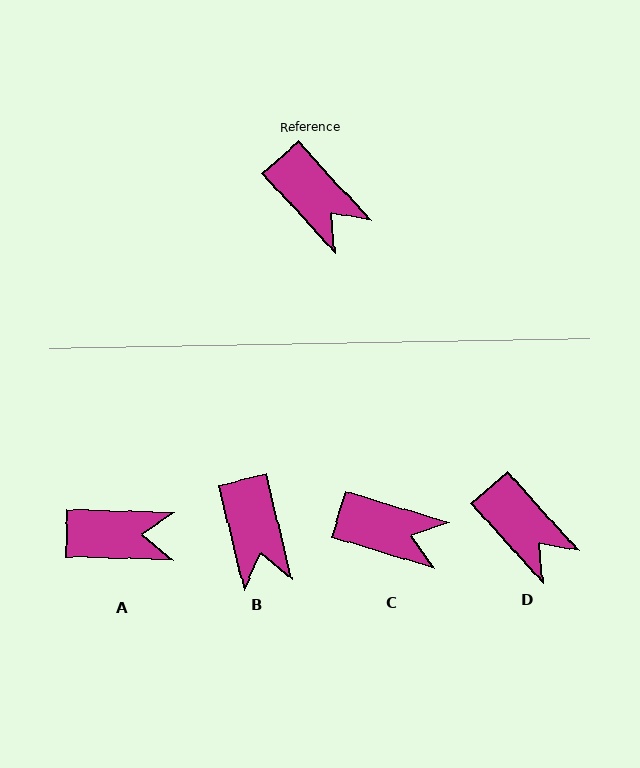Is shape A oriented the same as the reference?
No, it is off by about 46 degrees.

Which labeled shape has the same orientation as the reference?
D.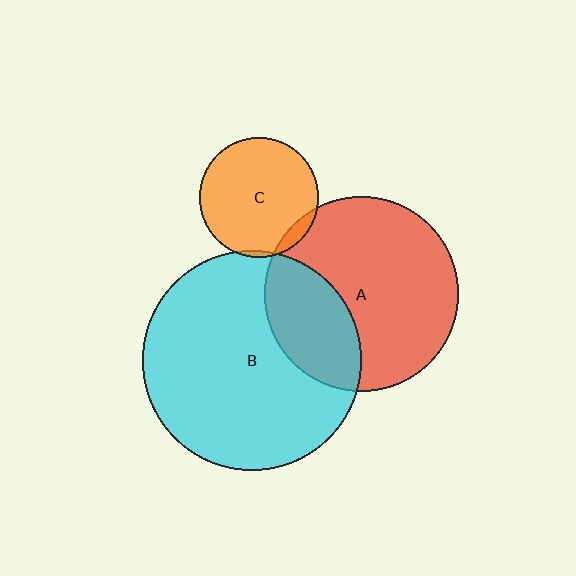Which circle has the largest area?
Circle B (cyan).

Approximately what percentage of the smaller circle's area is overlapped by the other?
Approximately 30%.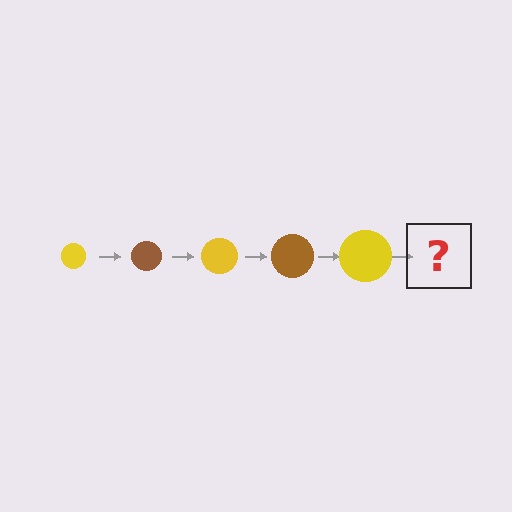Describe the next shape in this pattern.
It should be a brown circle, larger than the previous one.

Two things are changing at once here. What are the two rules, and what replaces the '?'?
The two rules are that the circle grows larger each step and the color cycles through yellow and brown. The '?' should be a brown circle, larger than the previous one.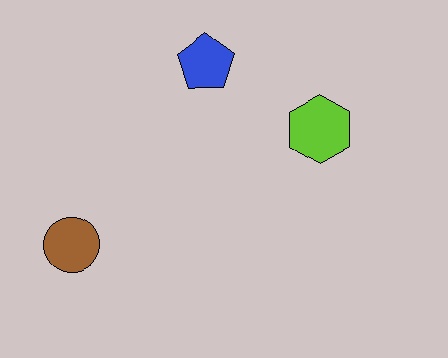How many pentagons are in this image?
There is 1 pentagon.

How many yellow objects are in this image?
There are no yellow objects.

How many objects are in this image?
There are 3 objects.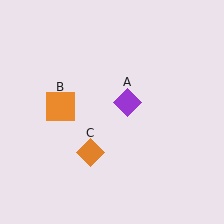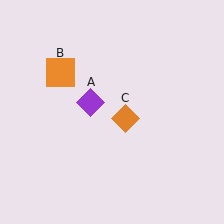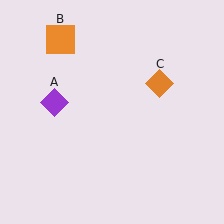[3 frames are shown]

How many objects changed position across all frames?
3 objects changed position: purple diamond (object A), orange square (object B), orange diamond (object C).